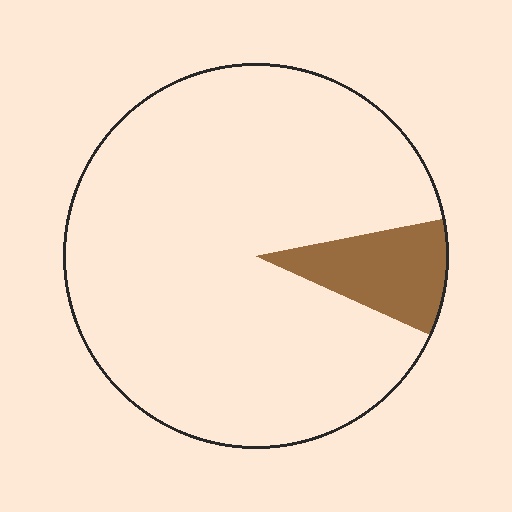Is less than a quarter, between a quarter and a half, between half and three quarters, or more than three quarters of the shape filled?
Less than a quarter.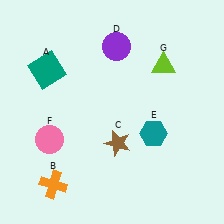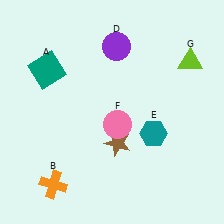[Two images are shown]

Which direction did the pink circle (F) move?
The pink circle (F) moved right.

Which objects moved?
The objects that moved are: the pink circle (F), the lime triangle (G).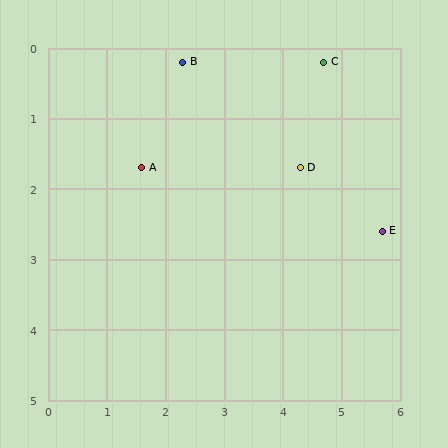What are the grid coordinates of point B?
Point B is at approximately (2.3, 0.2).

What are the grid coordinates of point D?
Point D is at approximately (4.3, 1.7).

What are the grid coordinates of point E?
Point E is at approximately (5.7, 2.6).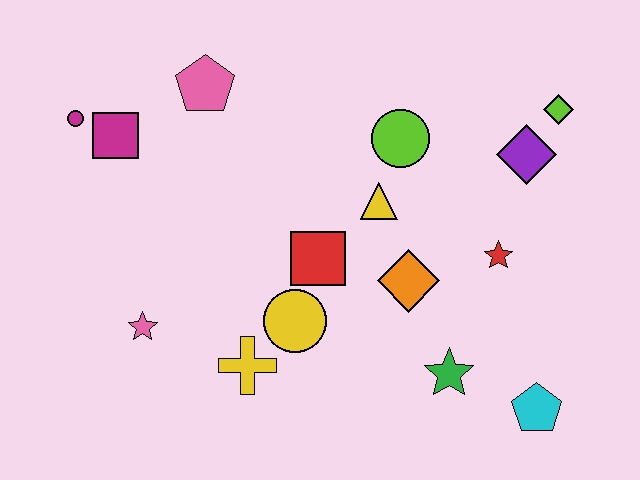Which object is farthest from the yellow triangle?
The magenta circle is farthest from the yellow triangle.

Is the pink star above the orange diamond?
No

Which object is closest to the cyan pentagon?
The green star is closest to the cyan pentagon.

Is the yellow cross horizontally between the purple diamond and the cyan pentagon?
No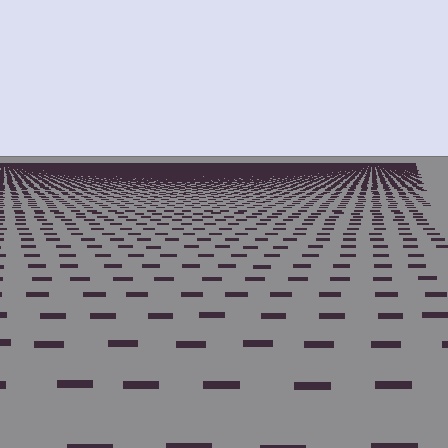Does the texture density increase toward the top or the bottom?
Density increases toward the top.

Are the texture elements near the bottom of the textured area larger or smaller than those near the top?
Larger. Near the bottom, elements are closer to the viewer and appear at a bigger on-screen size.